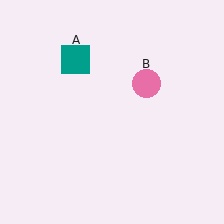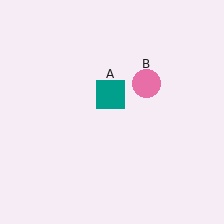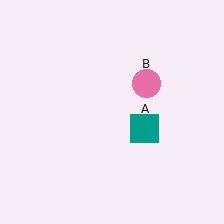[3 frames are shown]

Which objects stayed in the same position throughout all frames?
Pink circle (object B) remained stationary.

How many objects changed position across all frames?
1 object changed position: teal square (object A).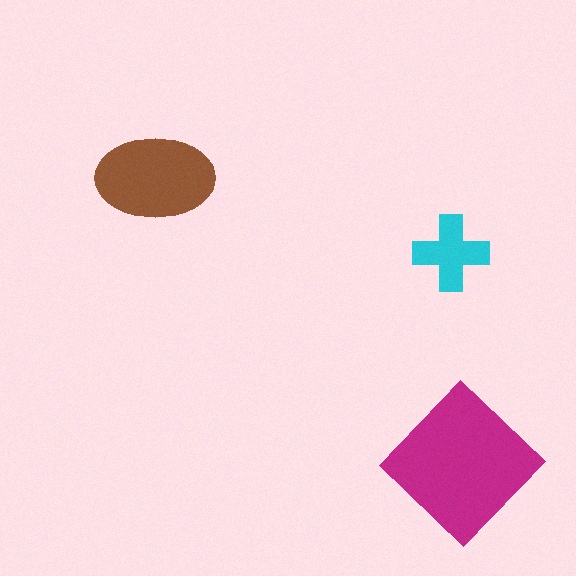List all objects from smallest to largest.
The cyan cross, the brown ellipse, the magenta diamond.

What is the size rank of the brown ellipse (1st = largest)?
2nd.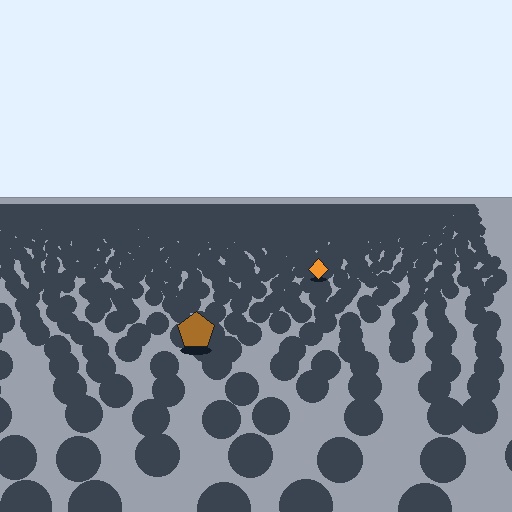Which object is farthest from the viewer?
The orange diamond is farthest from the viewer. It appears smaller and the ground texture around it is denser.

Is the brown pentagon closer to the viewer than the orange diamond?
Yes. The brown pentagon is closer — you can tell from the texture gradient: the ground texture is coarser near it.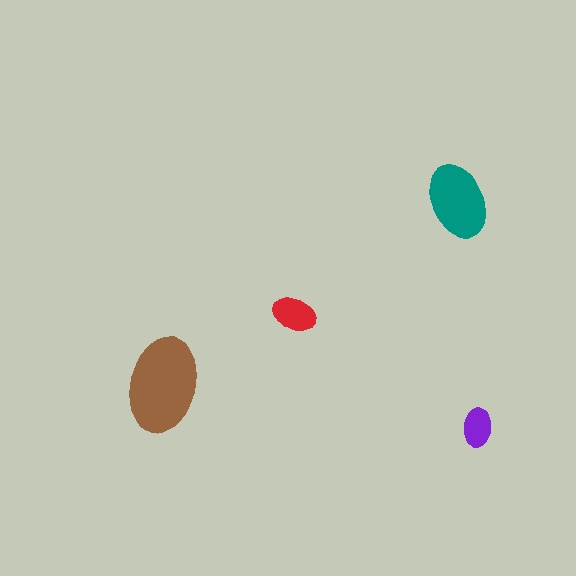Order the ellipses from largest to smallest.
the brown one, the teal one, the red one, the purple one.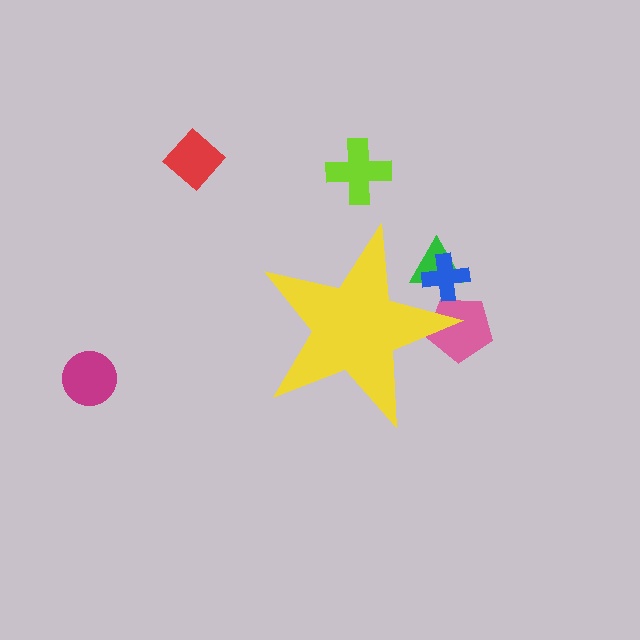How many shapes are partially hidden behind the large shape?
3 shapes are partially hidden.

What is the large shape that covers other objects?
A yellow star.